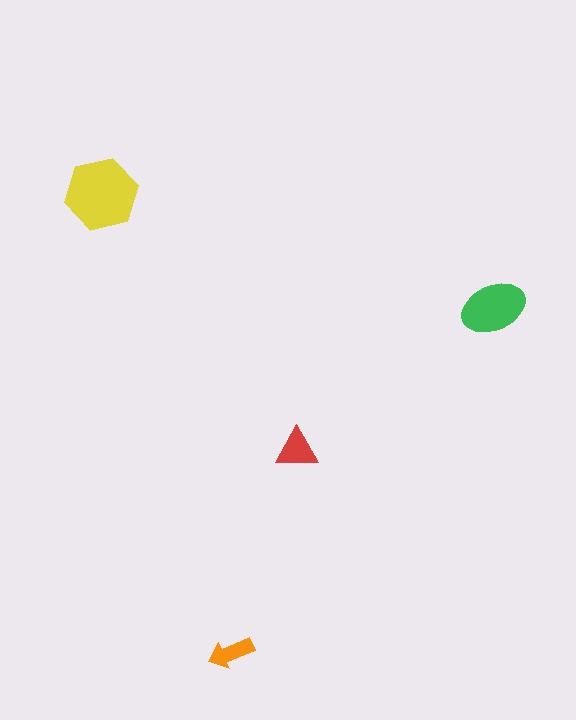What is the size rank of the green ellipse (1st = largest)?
2nd.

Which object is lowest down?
The orange arrow is bottommost.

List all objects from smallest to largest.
The orange arrow, the red triangle, the green ellipse, the yellow hexagon.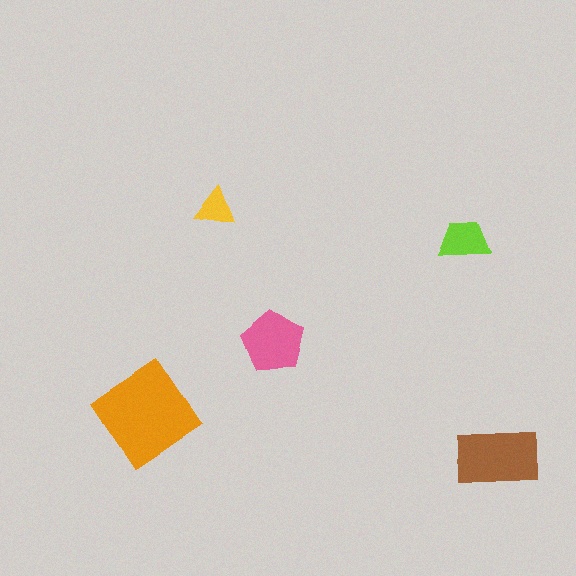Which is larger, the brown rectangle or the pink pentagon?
The brown rectangle.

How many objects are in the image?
There are 5 objects in the image.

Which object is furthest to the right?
The brown rectangle is rightmost.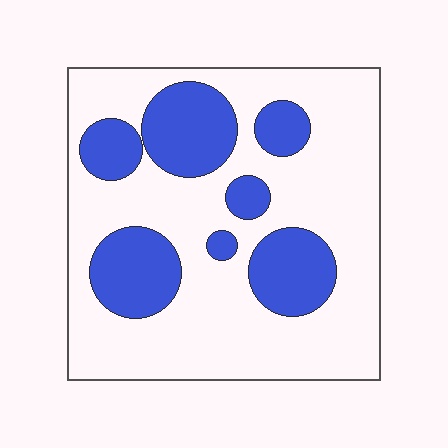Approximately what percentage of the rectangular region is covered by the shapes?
Approximately 30%.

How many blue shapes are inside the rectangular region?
7.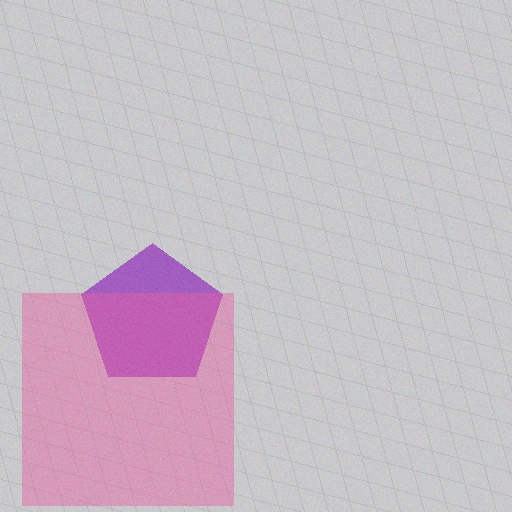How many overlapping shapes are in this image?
There are 2 overlapping shapes in the image.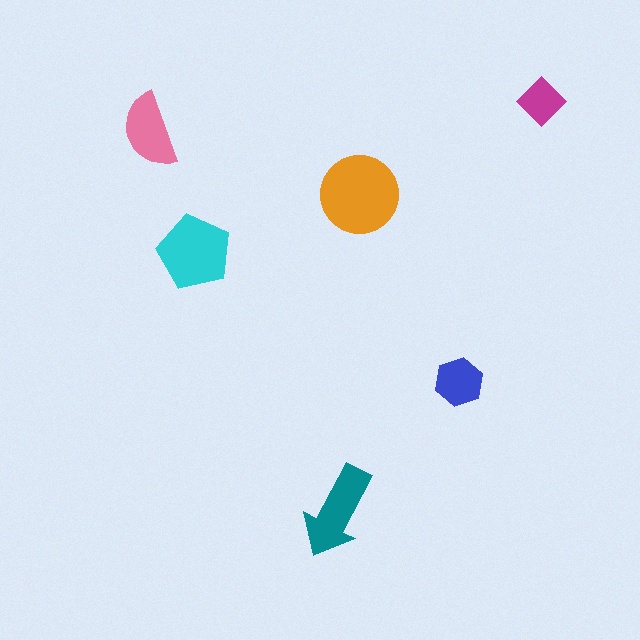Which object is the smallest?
The magenta diamond.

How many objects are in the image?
There are 6 objects in the image.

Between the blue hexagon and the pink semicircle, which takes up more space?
The pink semicircle.